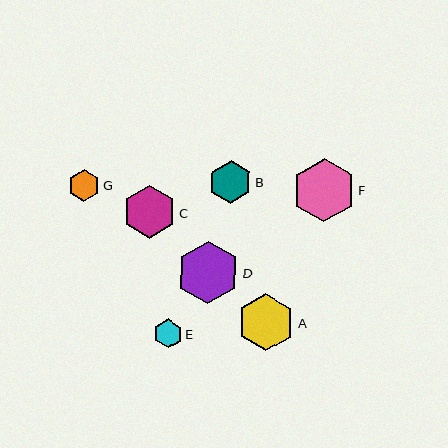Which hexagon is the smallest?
Hexagon E is the smallest with a size of approximately 29 pixels.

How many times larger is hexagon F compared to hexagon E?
Hexagon F is approximately 2.2 times the size of hexagon E.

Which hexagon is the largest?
Hexagon F is the largest with a size of approximately 63 pixels.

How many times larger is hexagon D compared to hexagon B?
Hexagon D is approximately 1.5 times the size of hexagon B.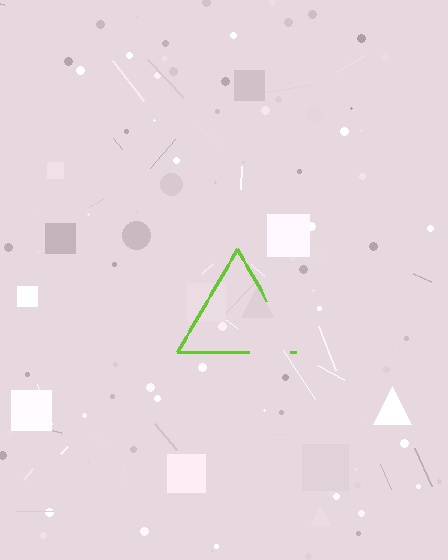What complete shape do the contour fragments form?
The contour fragments form a triangle.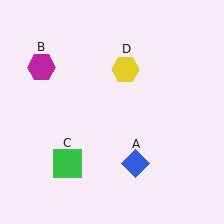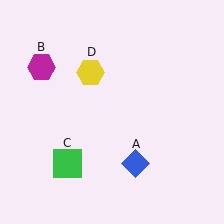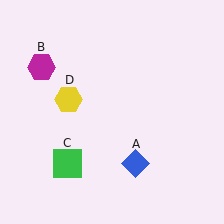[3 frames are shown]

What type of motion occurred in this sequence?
The yellow hexagon (object D) rotated counterclockwise around the center of the scene.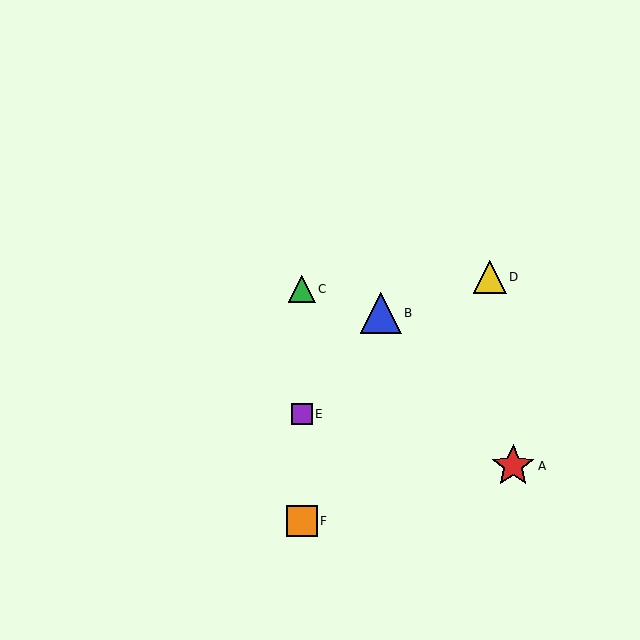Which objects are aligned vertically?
Objects C, E, F are aligned vertically.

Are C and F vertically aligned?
Yes, both are at x≈302.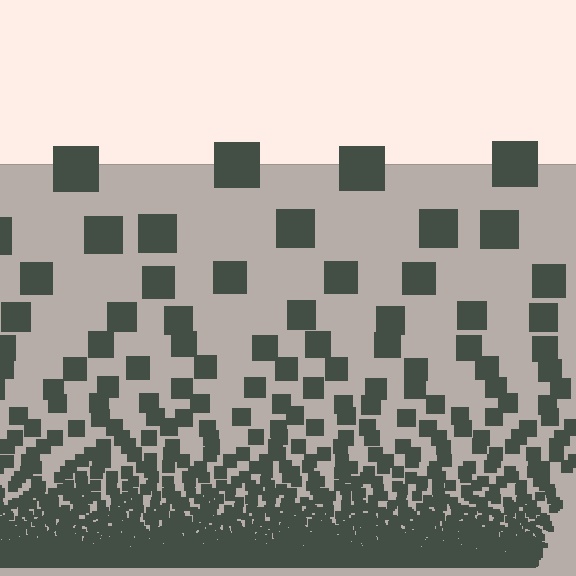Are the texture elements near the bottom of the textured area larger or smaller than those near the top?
Smaller. The gradient is inverted — elements near the bottom are smaller and denser.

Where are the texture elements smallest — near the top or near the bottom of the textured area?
Near the bottom.